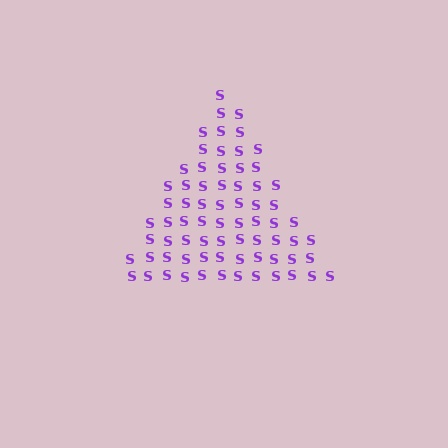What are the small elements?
The small elements are letter S's.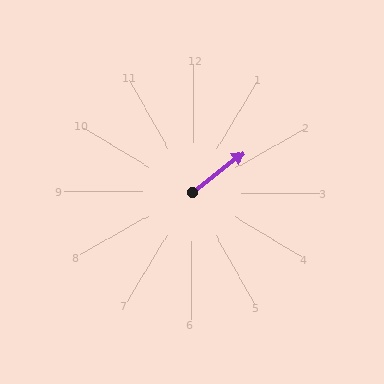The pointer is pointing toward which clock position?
Roughly 2 o'clock.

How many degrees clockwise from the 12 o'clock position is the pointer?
Approximately 52 degrees.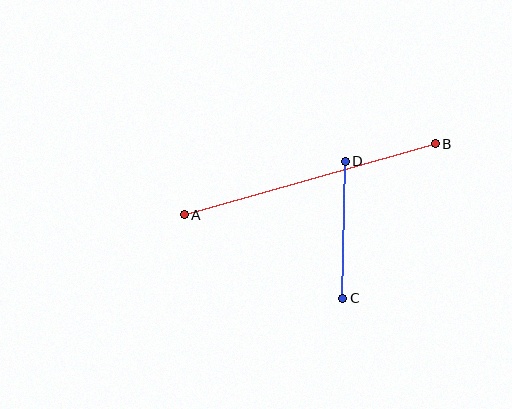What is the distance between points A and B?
The distance is approximately 261 pixels.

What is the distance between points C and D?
The distance is approximately 137 pixels.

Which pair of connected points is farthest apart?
Points A and B are farthest apart.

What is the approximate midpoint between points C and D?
The midpoint is at approximately (344, 230) pixels.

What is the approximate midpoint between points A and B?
The midpoint is at approximately (310, 179) pixels.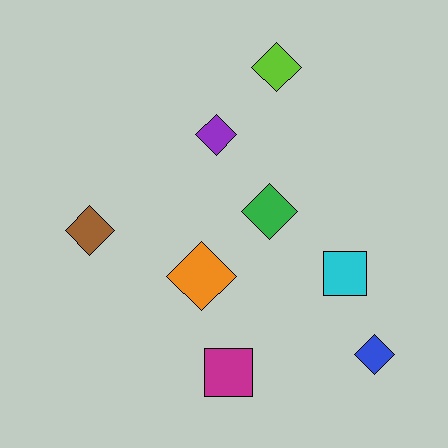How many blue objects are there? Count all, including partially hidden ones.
There is 1 blue object.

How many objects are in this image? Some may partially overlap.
There are 8 objects.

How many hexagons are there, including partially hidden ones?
There are no hexagons.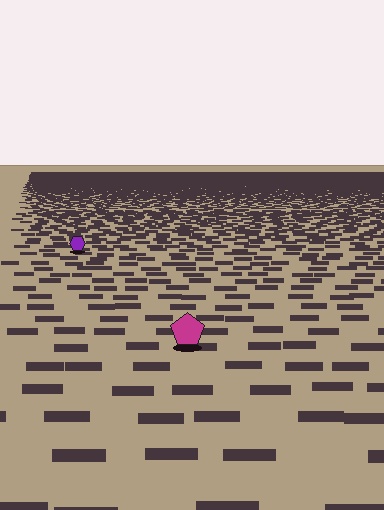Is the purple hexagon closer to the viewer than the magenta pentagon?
No. The magenta pentagon is closer — you can tell from the texture gradient: the ground texture is coarser near it.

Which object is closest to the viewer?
The magenta pentagon is closest. The texture marks near it are larger and more spread out.